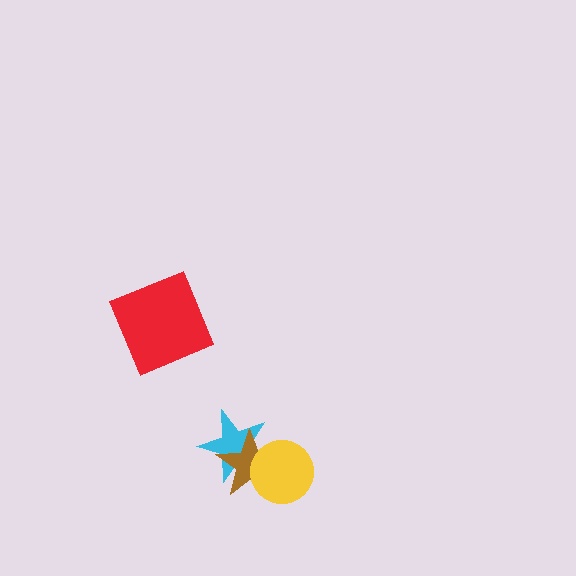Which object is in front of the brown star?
The yellow circle is in front of the brown star.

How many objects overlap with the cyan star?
2 objects overlap with the cyan star.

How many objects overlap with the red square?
0 objects overlap with the red square.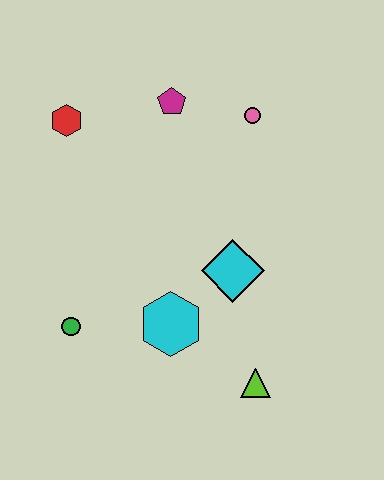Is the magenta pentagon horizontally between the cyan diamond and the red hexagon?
Yes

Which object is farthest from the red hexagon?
The lime triangle is farthest from the red hexagon.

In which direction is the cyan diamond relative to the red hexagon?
The cyan diamond is to the right of the red hexagon.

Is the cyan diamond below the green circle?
No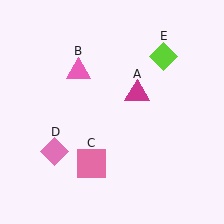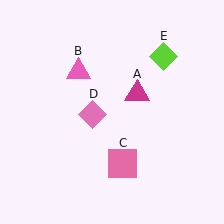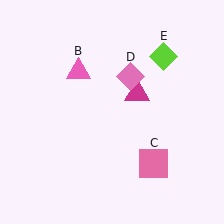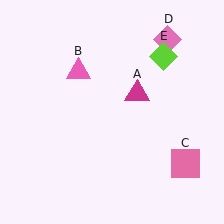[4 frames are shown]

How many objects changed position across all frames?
2 objects changed position: pink square (object C), pink diamond (object D).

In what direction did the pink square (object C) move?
The pink square (object C) moved right.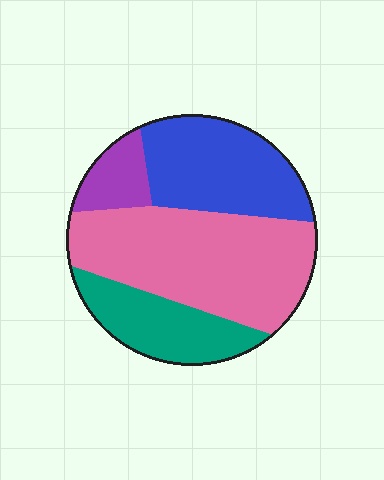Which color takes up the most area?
Pink, at roughly 45%.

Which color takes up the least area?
Purple, at roughly 10%.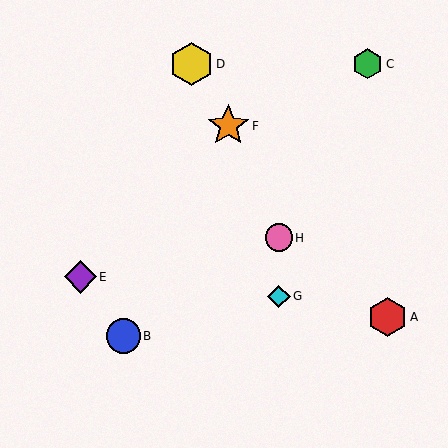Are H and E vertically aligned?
No, H is at x≈279 and E is at x≈80.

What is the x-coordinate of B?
Object B is at x≈123.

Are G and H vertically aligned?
Yes, both are at x≈279.